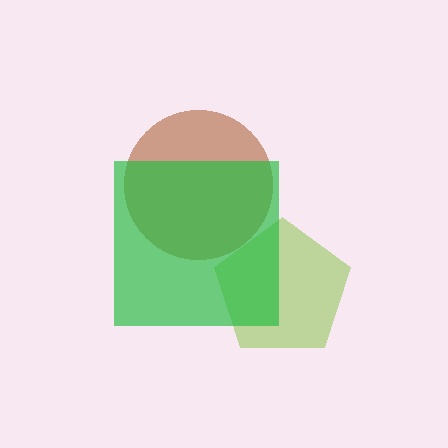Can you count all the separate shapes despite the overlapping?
Yes, there are 3 separate shapes.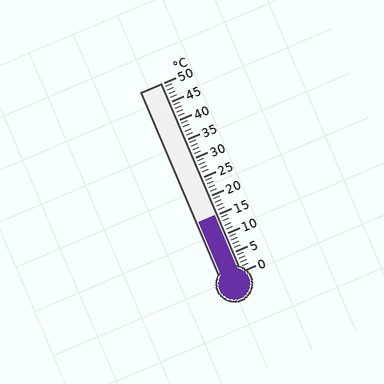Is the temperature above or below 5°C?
The temperature is above 5°C.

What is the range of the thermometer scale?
The thermometer scale ranges from 0°C to 50°C.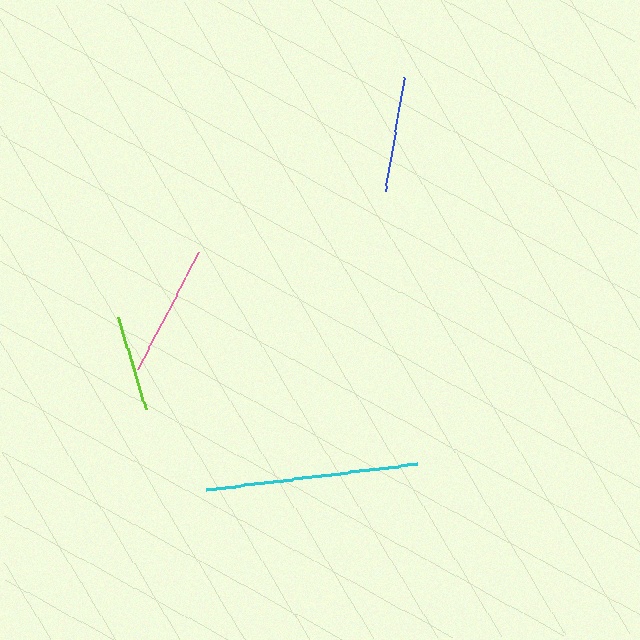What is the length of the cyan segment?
The cyan segment is approximately 213 pixels long.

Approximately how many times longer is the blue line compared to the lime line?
The blue line is approximately 1.2 times the length of the lime line.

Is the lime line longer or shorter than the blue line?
The blue line is longer than the lime line.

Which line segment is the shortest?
The lime line is the shortest at approximately 97 pixels.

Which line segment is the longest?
The cyan line is the longest at approximately 213 pixels.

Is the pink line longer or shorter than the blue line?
The pink line is longer than the blue line.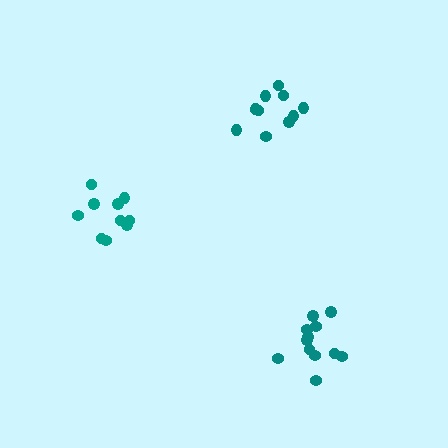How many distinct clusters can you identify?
There are 3 distinct clusters.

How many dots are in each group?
Group 1: 11 dots, Group 2: 10 dots, Group 3: 12 dots (33 total).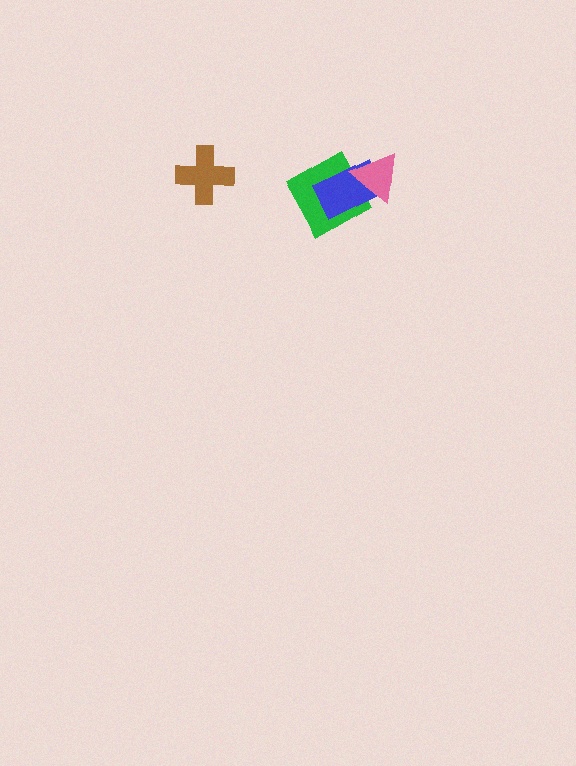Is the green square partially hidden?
Yes, it is partially covered by another shape.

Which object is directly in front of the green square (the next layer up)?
The blue rectangle is directly in front of the green square.